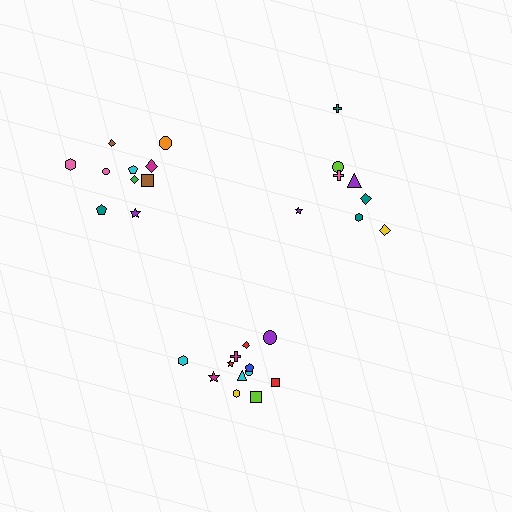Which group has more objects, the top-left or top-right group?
The top-left group.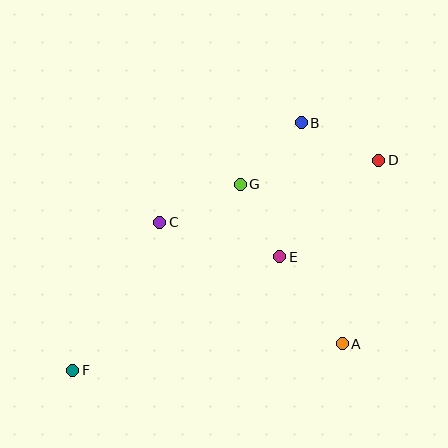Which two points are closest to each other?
Points E and G are closest to each other.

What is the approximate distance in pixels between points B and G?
The distance between B and G is approximately 87 pixels.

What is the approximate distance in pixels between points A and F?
The distance between A and F is approximately 270 pixels.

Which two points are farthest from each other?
Points D and F are farthest from each other.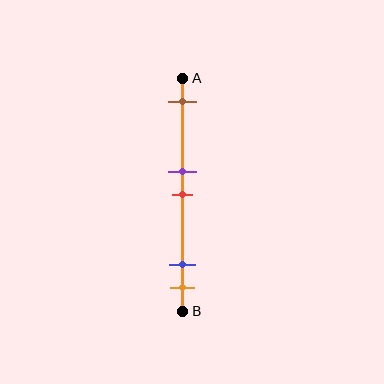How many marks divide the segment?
There are 5 marks dividing the segment.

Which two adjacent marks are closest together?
The purple and red marks are the closest adjacent pair.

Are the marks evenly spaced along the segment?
No, the marks are not evenly spaced.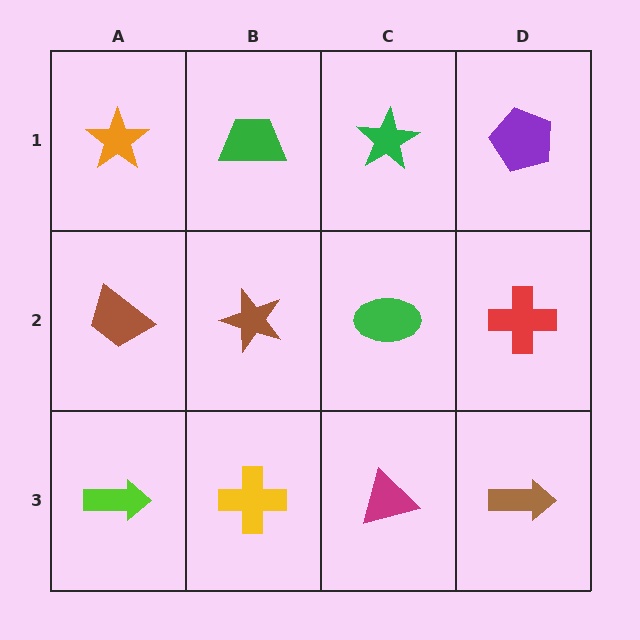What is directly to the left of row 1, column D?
A green star.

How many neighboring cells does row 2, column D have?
3.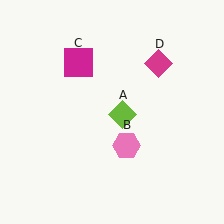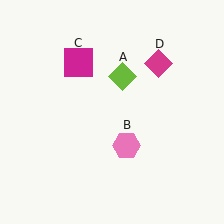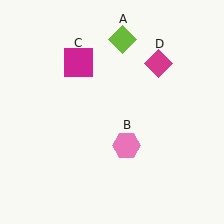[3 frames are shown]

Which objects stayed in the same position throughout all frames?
Pink hexagon (object B) and magenta square (object C) and magenta diamond (object D) remained stationary.